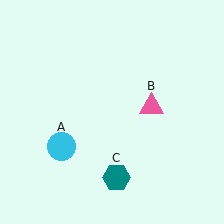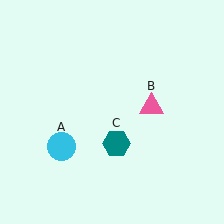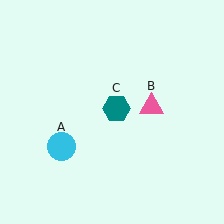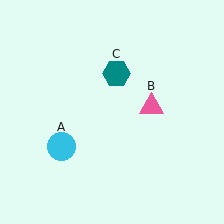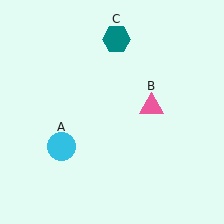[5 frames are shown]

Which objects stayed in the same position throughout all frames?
Cyan circle (object A) and pink triangle (object B) remained stationary.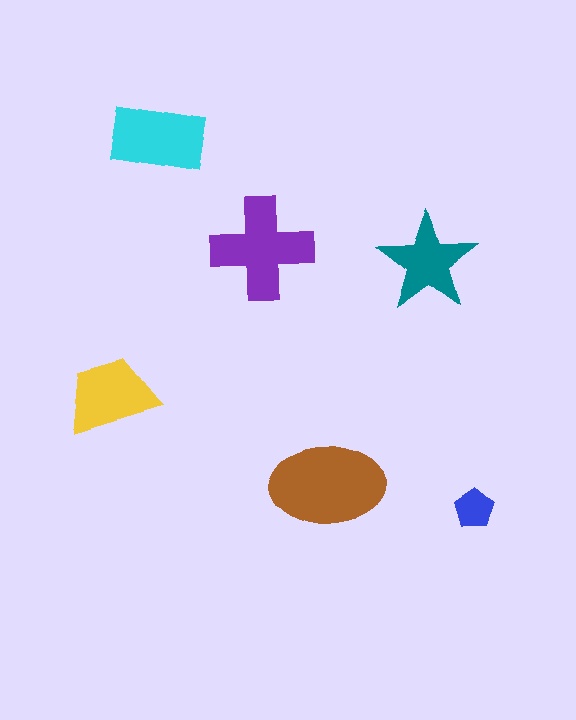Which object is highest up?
The cyan rectangle is topmost.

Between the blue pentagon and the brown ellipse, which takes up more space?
The brown ellipse.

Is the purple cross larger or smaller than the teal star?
Larger.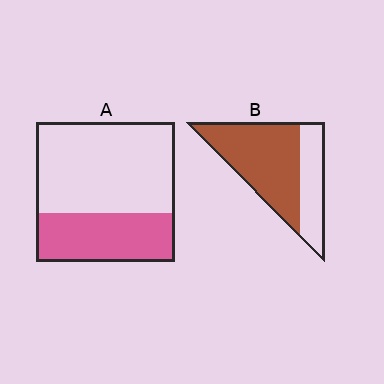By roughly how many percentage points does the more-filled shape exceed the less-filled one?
By roughly 30 percentage points (B over A).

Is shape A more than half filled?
No.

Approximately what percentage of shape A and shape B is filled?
A is approximately 35% and B is approximately 65%.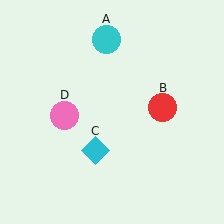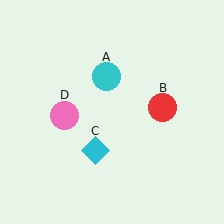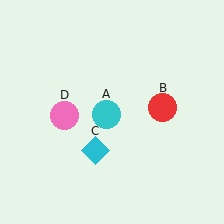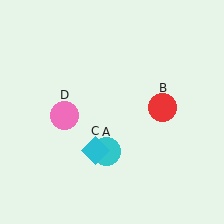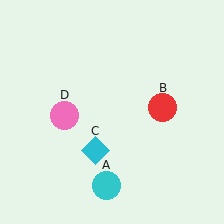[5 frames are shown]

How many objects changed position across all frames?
1 object changed position: cyan circle (object A).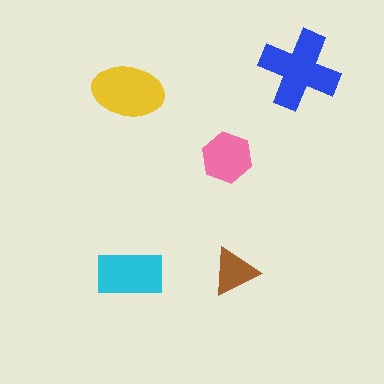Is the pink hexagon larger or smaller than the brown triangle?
Larger.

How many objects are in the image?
There are 5 objects in the image.